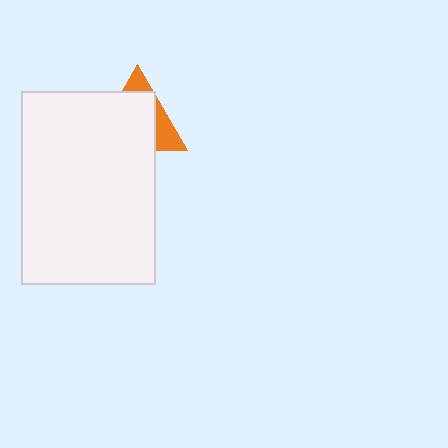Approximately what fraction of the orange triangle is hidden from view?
Roughly 69% of the orange triangle is hidden behind the white rectangle.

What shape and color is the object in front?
The object in front is a white rectangle.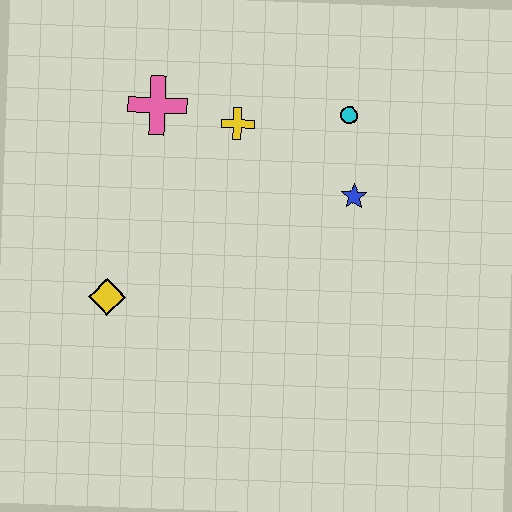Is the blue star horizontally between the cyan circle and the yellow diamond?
No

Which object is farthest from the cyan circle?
The yellow diamond is farthest from the cyan circle.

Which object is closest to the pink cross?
The yellow cross is closest to the pink cross.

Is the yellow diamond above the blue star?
No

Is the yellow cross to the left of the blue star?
Yes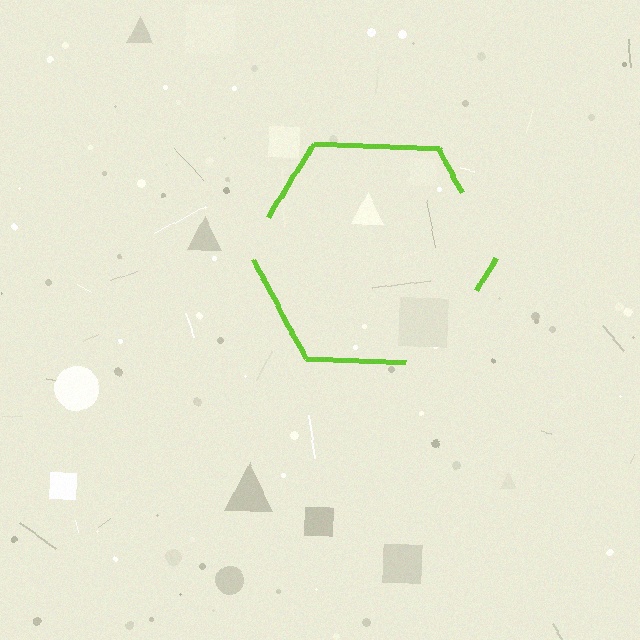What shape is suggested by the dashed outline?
The dashed outline suggests a hexagon.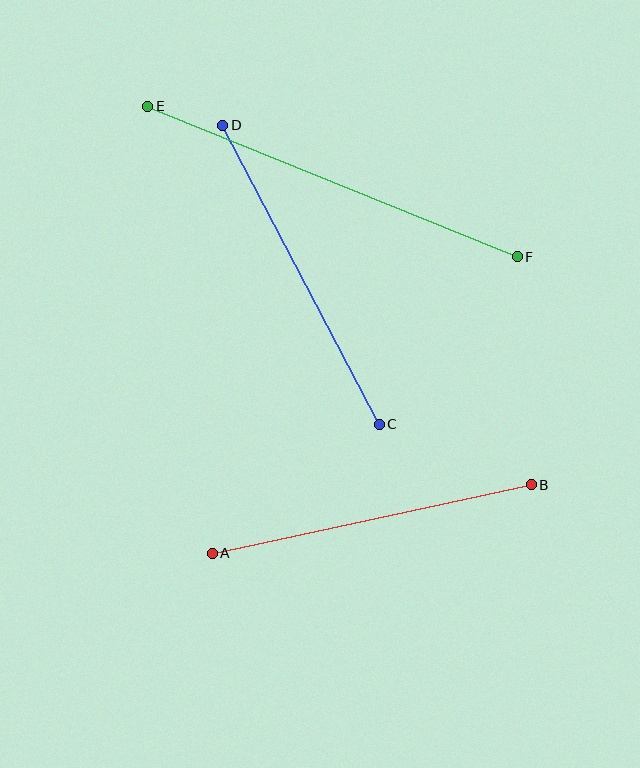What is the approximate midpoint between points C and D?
The midpoint is at approximately (301, 275) pixels.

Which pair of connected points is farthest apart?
Points E and F are farthest apart.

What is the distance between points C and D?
The distance is approximately 338 pixels.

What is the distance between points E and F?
The distance is approximately 399 pixels.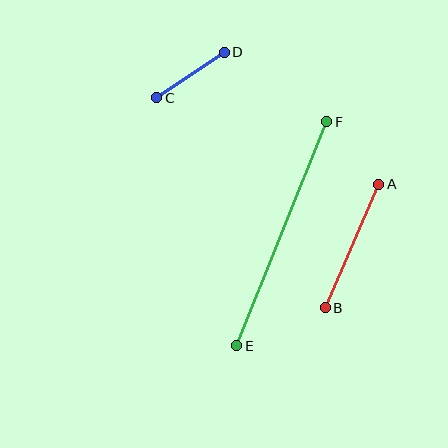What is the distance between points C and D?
The distance is approximately 81 pixels.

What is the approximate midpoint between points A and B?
The midpoint is at approximately (352, 246) pixels.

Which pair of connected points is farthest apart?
Points E and F are farthest apart.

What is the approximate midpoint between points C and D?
The midpoint is at approximately (191, 75) pixels.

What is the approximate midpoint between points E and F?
The midpoint is at approximately (282, 234) pixels.